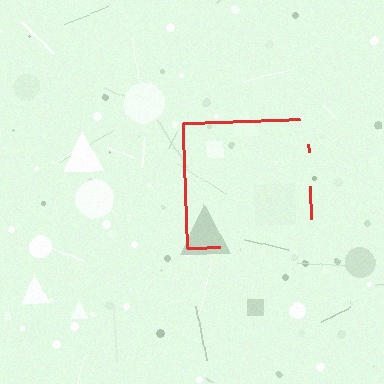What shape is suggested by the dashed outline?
The dashed outline suggests a square.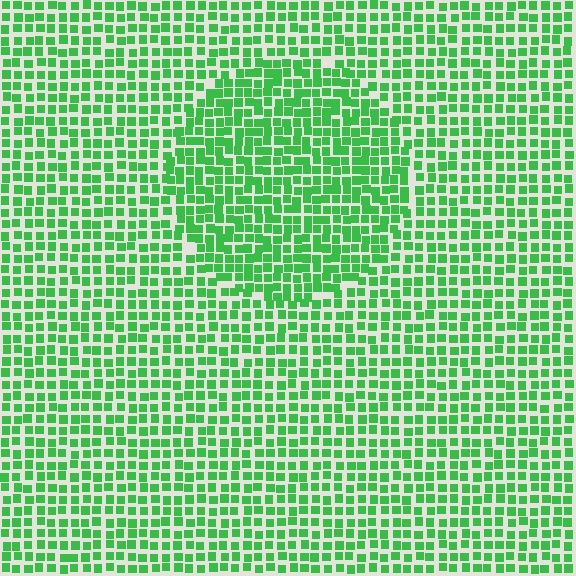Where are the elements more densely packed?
The elements are more densely packed inside the circle boundary.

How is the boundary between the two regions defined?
The boundary is defined by a change in element density (approximately 1.4x ratio). All elements are the same color, size, and shape.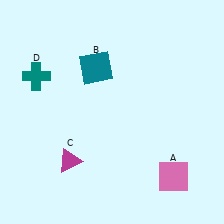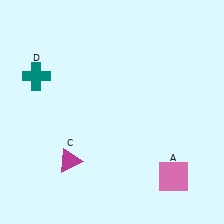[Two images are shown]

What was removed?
The teal square (B) was removed in Image 2.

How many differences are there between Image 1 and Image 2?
There is 1 difference between the two images.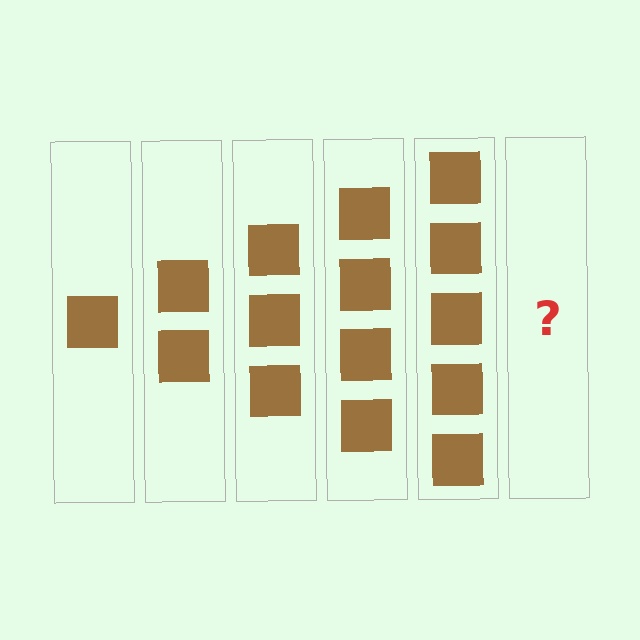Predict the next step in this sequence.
The next step is 6 squares.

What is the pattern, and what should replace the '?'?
The pattern is that each step adds one more square. The '?' should be 6 squares.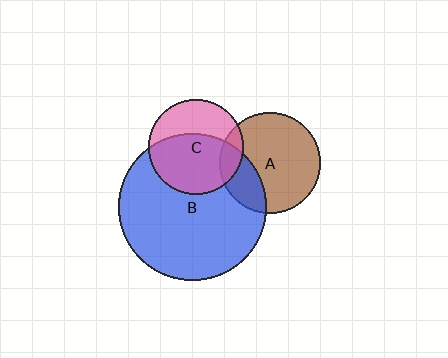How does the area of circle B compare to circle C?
Approximately 2.4 times.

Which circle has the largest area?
Circle B (blue).